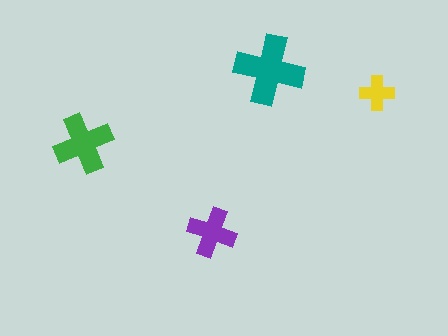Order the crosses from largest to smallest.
the teal one, the green one, the purple one, the yellow one.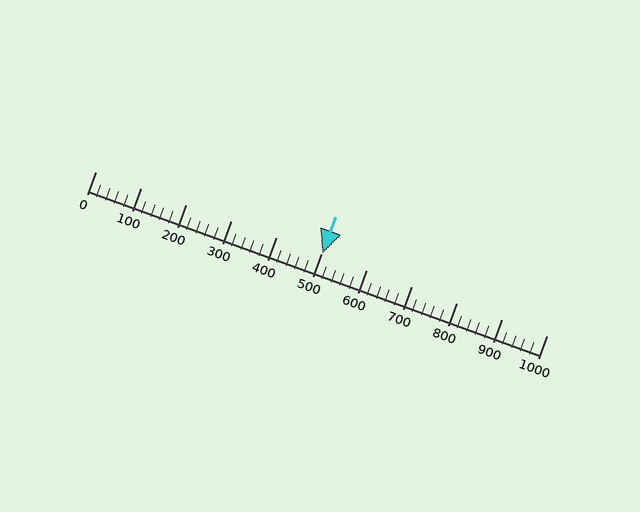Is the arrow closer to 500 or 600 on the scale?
The arrow is closer to 500.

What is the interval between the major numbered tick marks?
The major tick marks are spaced 100 units apart.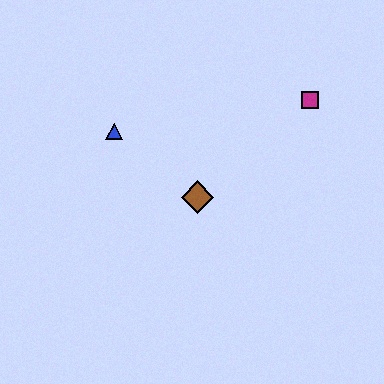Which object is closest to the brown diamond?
The blue triangle is closest to the brown diamond.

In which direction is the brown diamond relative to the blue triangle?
The brown diamond is to the right of the blue triangle.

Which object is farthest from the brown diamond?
The magenta square is farthest from the brown diamond.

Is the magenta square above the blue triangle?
Yes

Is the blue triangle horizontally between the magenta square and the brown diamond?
No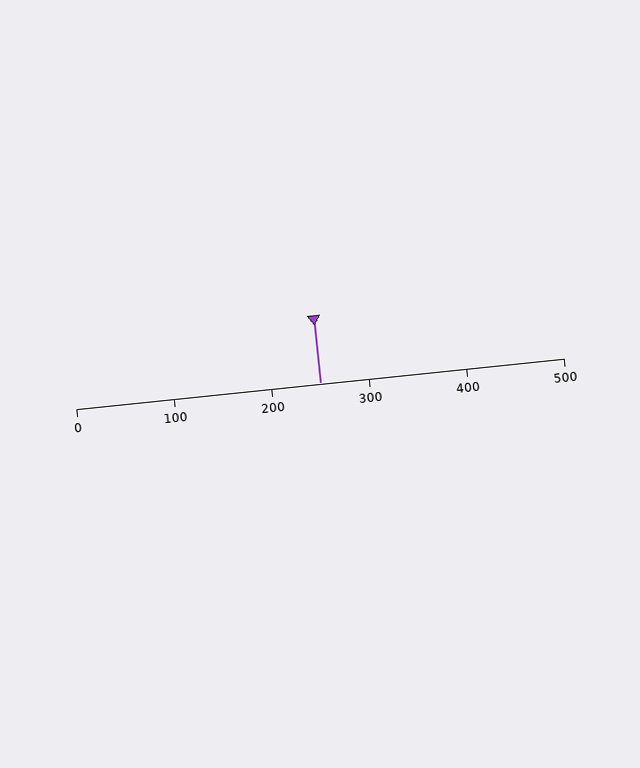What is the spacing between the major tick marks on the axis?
The major ticks are spaced 100 apart.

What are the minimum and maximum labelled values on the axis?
The axis runs from 0 to 500.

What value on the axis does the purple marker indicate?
The marker indicates approximately 250.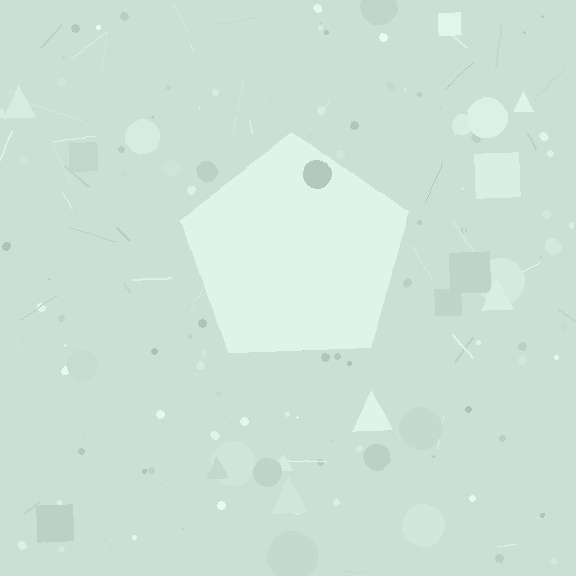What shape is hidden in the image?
A pentagon is hidden in the image.